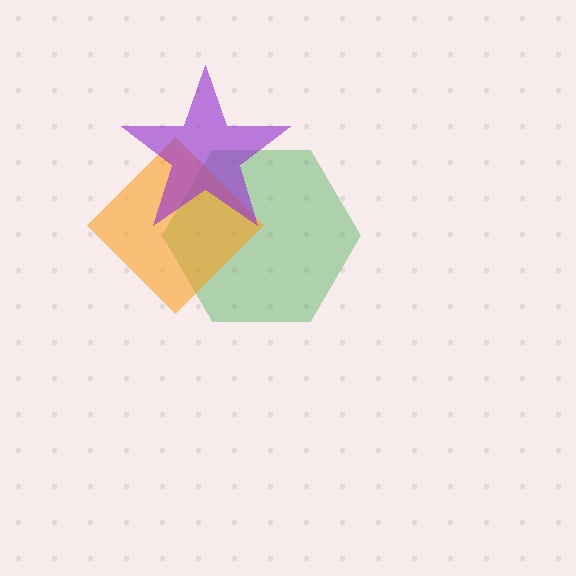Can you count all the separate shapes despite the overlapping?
Yes, there are 3 separate shapes.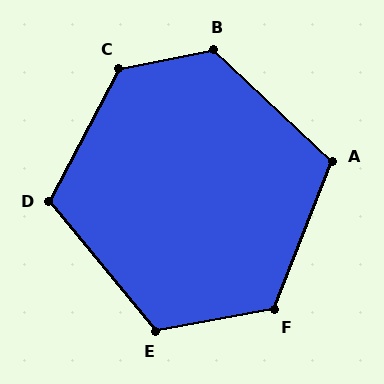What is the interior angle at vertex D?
Approximately 113 degrees (obtuse).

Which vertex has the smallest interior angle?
A, at approximately 112 degrees.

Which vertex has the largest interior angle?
C, at approximately 129 degrees.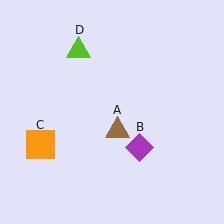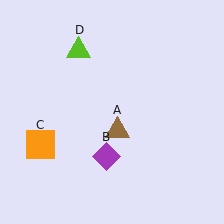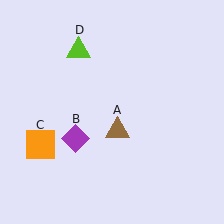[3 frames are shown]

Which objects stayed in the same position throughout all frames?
Brown triangle (object A) and orange square (object C) and lime triangle (object D) remained stationary.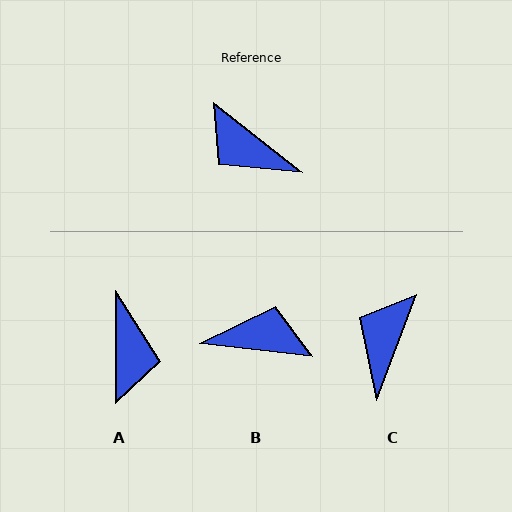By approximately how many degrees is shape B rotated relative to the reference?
Approximately 148 degrees clockwise.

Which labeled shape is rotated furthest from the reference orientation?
B, about 148 degrees away.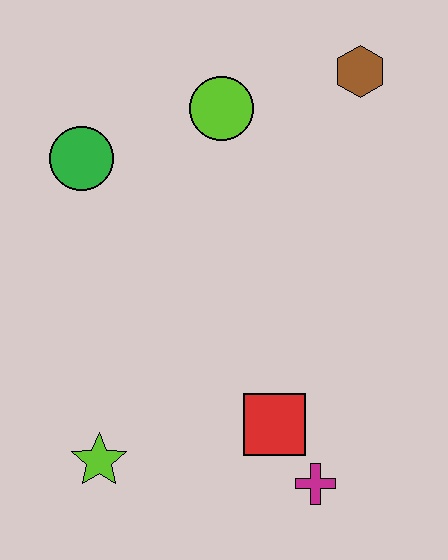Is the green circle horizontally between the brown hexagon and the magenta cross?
No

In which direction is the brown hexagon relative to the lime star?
The brown hexagon is above the lime star.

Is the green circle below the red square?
No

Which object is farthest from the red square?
The brown hexagon is farthest from the red square.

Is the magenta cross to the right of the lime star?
Yes